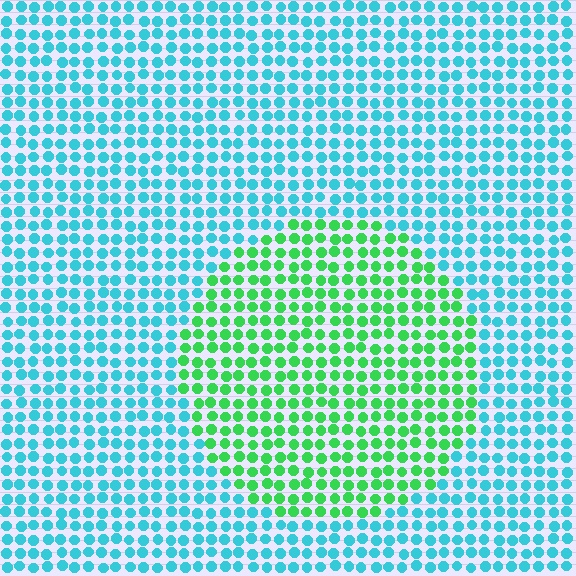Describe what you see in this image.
The image is filled with small cyan elements in a uniform arrangement. A circle-shaped region is visible where the elements are tinted to a slightly different hue, forming a subtle color boundary.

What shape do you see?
I see a circle.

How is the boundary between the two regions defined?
The boundary is defined purely by a slight shift in hue (about 55 degrees). Spacing, size, and orientation are identical on both sides.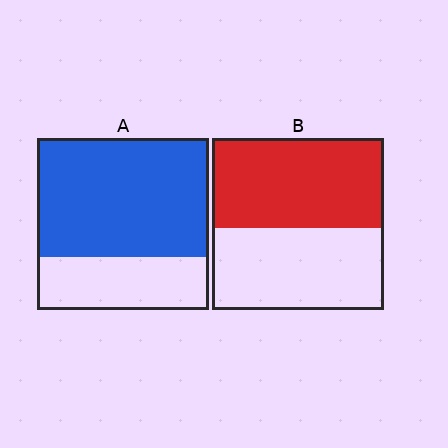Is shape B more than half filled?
Roughly half.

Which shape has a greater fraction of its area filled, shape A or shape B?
Shape A.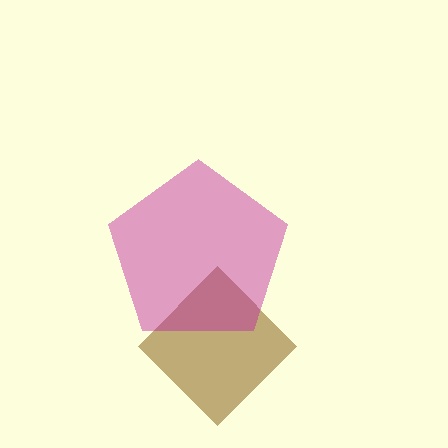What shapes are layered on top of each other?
The layered shapes are: a brown diamond, a magenta pentagon.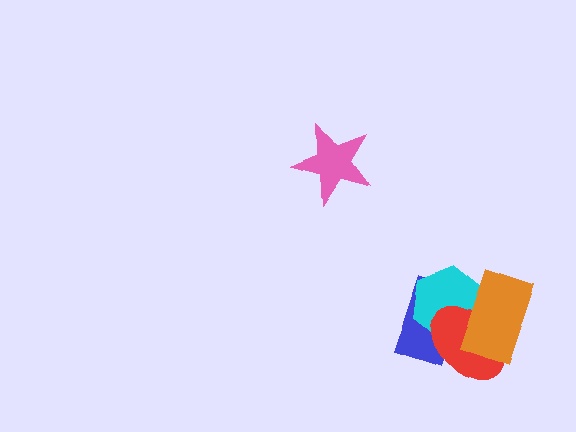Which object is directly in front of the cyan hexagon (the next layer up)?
The red ellipse is directly in front of the cyan hexagon.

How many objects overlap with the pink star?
0 objects overlap with the pink star.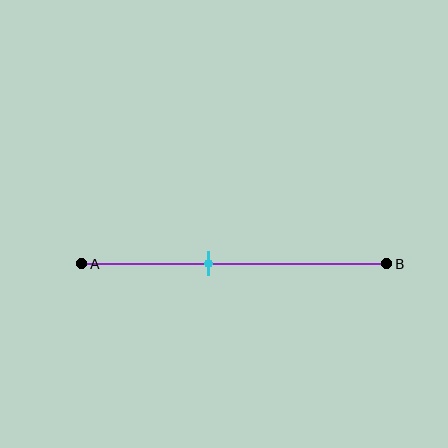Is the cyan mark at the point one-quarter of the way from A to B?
No, the mark is at about 40% from A, not at the 25% one-quarter point.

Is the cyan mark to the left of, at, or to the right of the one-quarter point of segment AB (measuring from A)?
The cyan mark is to the right of the one-quarter point of segment AB.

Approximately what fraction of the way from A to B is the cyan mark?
The cyan mark is approximately 40% of the way from A to B.